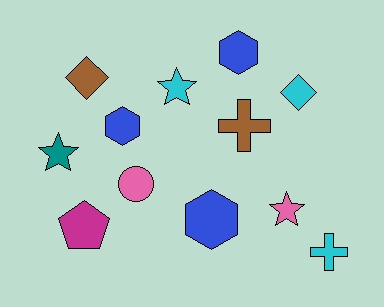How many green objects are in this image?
There are no green objects.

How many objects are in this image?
There are 12 objects.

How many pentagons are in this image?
There is 1 pentagon.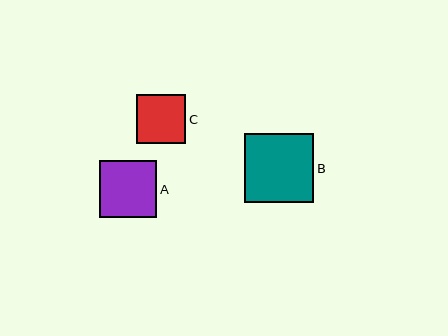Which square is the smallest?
Square C is the smallest with a size of approximately 49 pixels.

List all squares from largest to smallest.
From largest to smallest: B, A, C.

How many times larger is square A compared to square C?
Square A is approximately 1.2 times the size of square C.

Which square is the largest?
Square B is the largest with a size of approximately 70 pixels.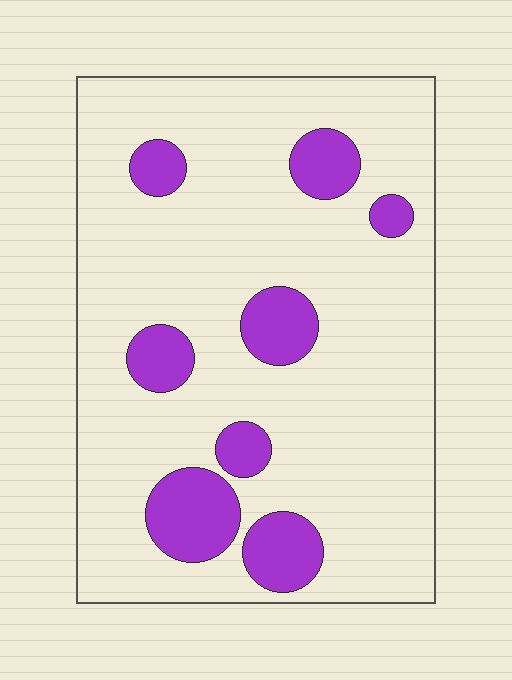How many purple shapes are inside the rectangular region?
8.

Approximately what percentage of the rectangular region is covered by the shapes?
Approximately 15%.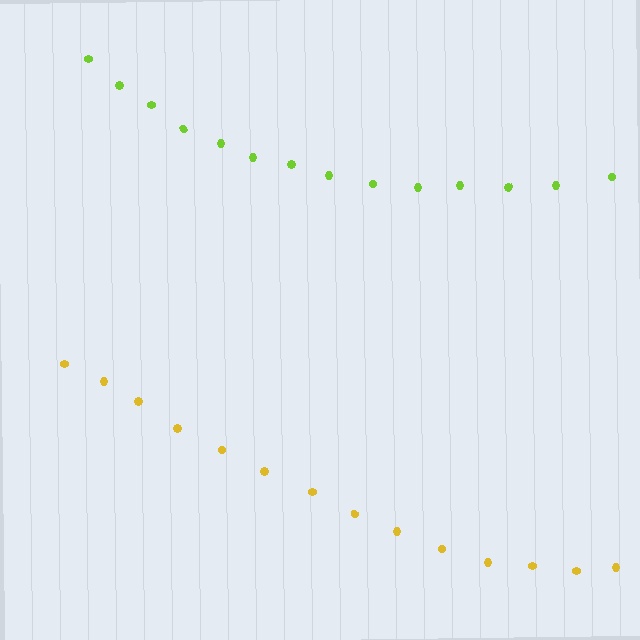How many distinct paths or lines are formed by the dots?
There are 2 distinct paths.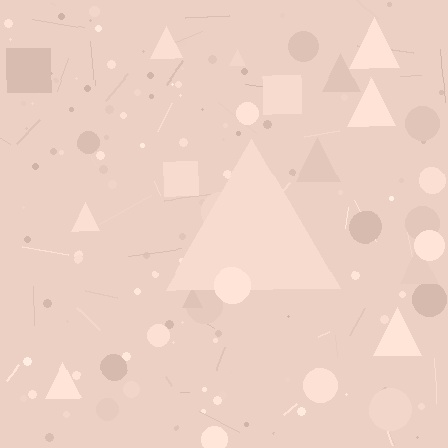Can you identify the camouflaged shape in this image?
The camouflaged shape is a triangle.